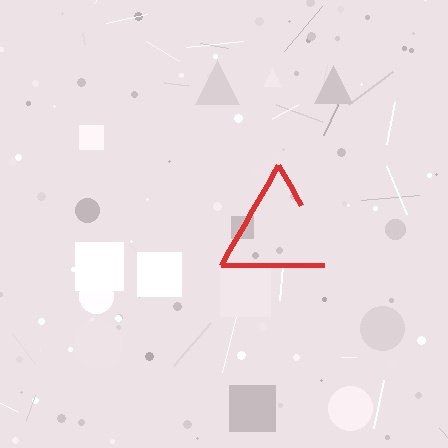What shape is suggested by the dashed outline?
The dashed outline suggests a triangle.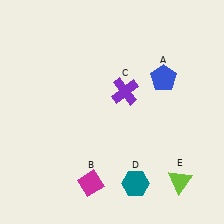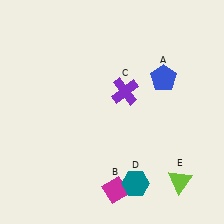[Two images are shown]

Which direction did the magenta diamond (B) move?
The magenta diamond (B) moved right.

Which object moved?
The magenta diamond (B) moved right.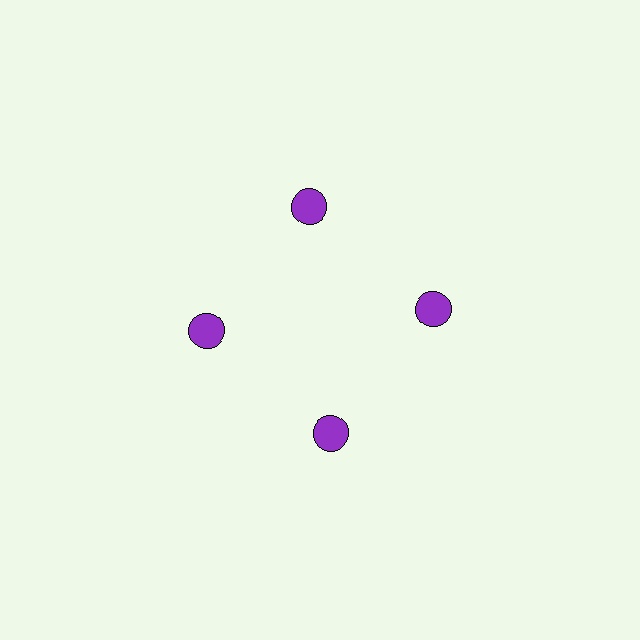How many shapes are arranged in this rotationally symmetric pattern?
There are 4 shapes, arranged in 4 groups of 1.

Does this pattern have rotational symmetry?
Yes, this pattern has 4-fold rotational symmetry. It looks the same after rotating 90 degrees around the center.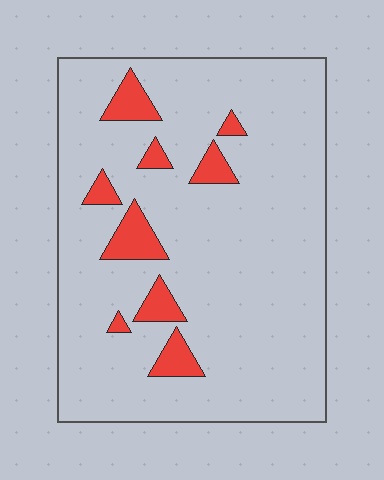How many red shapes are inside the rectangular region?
9.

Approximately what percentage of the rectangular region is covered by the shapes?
Approximately 10%.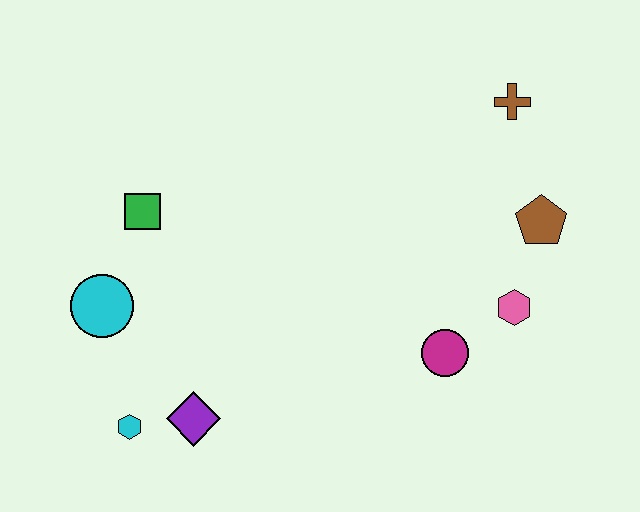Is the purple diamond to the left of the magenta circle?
Yes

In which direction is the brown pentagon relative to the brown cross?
The brown pentagon is below the brown cross.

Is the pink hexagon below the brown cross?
Yes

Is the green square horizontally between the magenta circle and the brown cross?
No